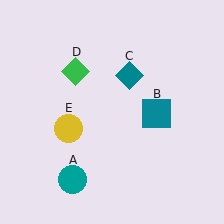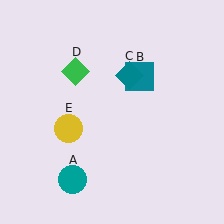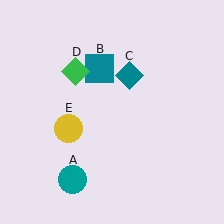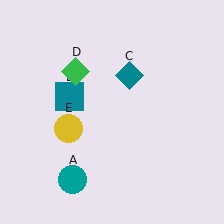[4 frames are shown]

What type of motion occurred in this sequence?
The teal square (object B) rotated counterclockwise around the center of the scene.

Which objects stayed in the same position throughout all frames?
Teal circle (object A) and teal diamond (object C) and green diamond (object D) and yellow circle (object E) remained stationary.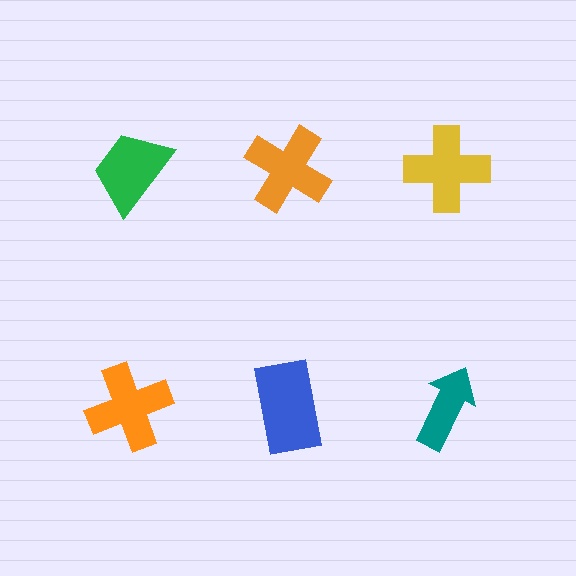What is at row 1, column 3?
A yellow cross.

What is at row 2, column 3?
A teal arrow.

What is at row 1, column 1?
A green trapezoid.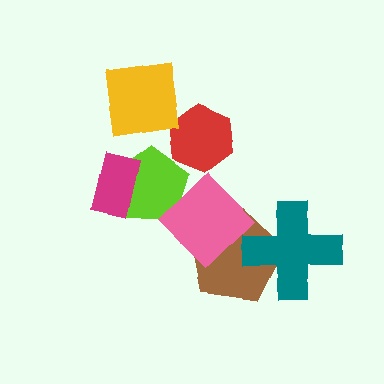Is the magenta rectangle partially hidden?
No, no other shape covers it.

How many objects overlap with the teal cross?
1 object overlaps with the teal cross.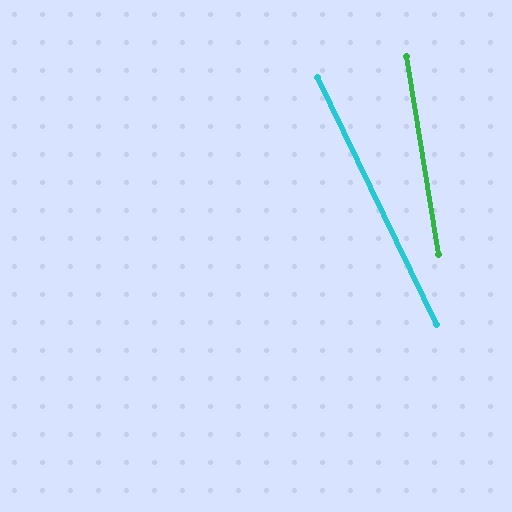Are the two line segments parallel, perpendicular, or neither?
Neither parallel nor perpendicular — they differ by about 17°.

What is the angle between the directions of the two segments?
Approximately 17 degrees.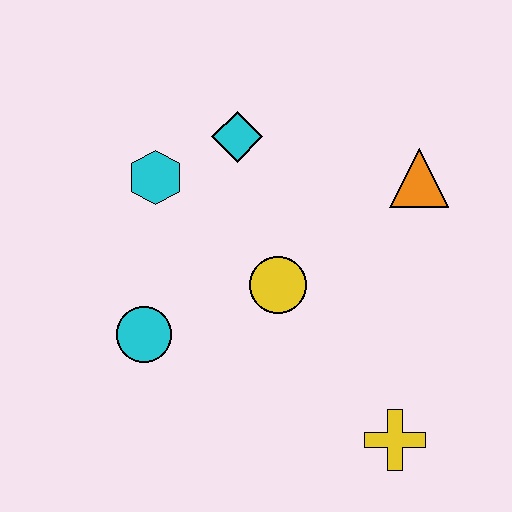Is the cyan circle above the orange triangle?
No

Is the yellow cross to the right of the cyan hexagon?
Yes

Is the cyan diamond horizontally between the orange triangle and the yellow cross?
No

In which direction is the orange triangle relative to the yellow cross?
The orange triangle is above the yellow cross.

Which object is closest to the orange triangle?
The yellow circle is closest to the orange triangle.